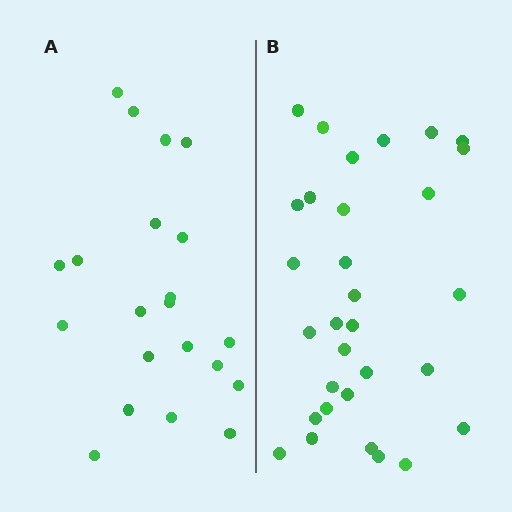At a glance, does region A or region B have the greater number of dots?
Region B (the right region) has more dots.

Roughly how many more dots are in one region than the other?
Region B has roughly 10 or so more dots than region A.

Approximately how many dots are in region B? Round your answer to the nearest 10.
About 30 dots. (The exact count is 31, which rounds to 30.)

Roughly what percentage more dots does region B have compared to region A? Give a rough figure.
About 50% more.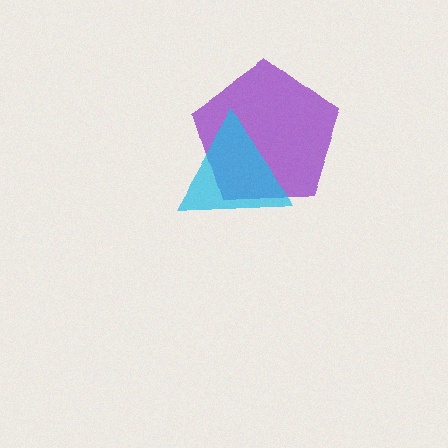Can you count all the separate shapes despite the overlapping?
Yes, there are 2 separate shapes.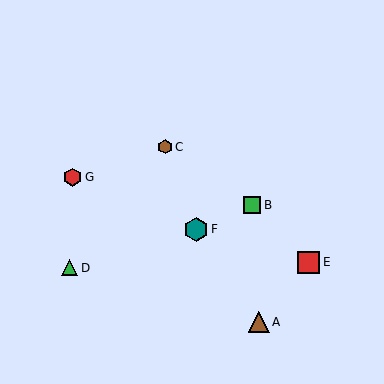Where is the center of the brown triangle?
The center of the brown triangle is at (259, 322).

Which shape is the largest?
The teal hexagon (labeled F) is the largest.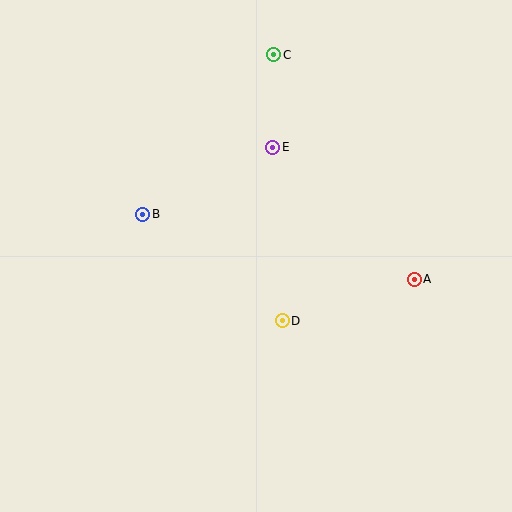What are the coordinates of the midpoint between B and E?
The midpoint between B and E is at (208, 181).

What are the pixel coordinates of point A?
Point A is at (414, 279).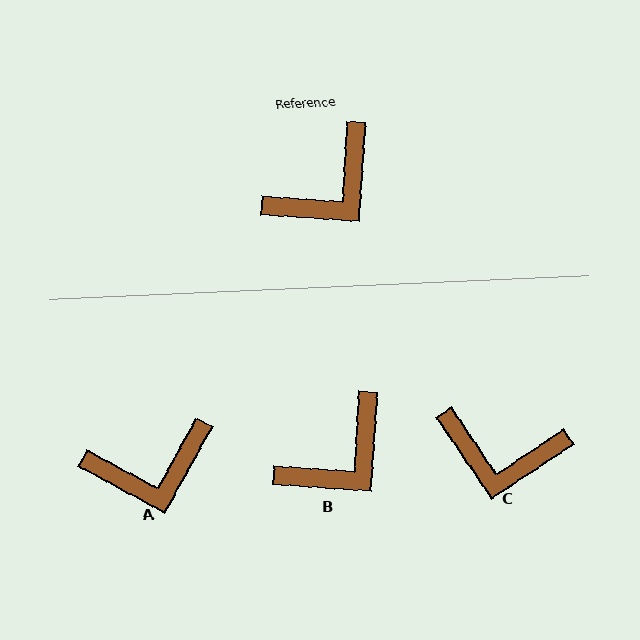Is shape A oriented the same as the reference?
No, it is off by about 25 degrees.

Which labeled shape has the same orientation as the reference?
B.